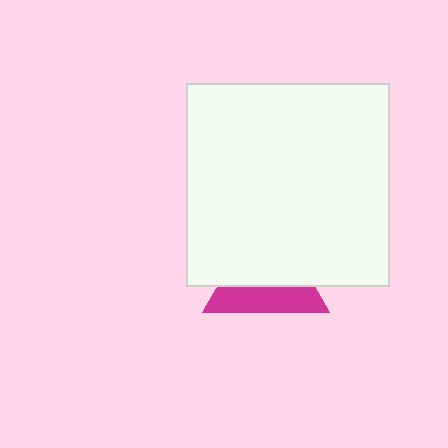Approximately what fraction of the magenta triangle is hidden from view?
Roughly 59% of the magenta triangle is hidden behind the white square.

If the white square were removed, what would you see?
You would see the complete magenta triangle.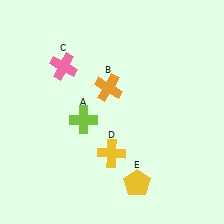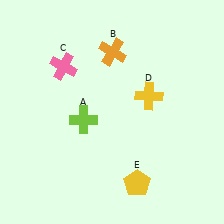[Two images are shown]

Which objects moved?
The objects that moved are: the orange cross (B), the yellow cross (D).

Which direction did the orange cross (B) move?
The orange cross (B) moved up.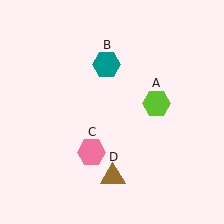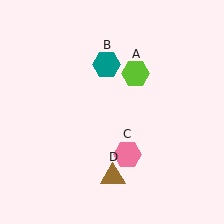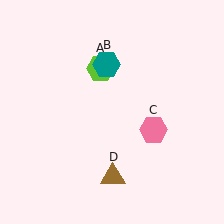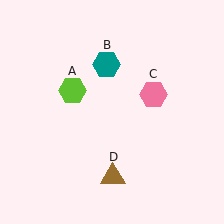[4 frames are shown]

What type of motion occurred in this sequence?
The lime hexagon (object A), pink hexagon (object C) rotated counterclockwise around the center of the scene.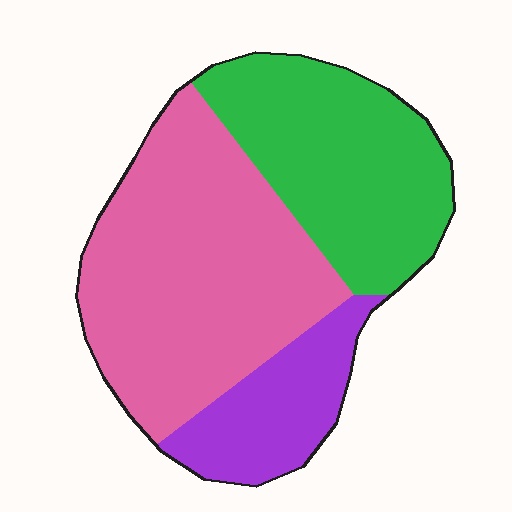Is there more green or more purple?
Green.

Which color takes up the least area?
Purple, at roughly 15%.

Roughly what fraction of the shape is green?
Green covers 34% of the shape.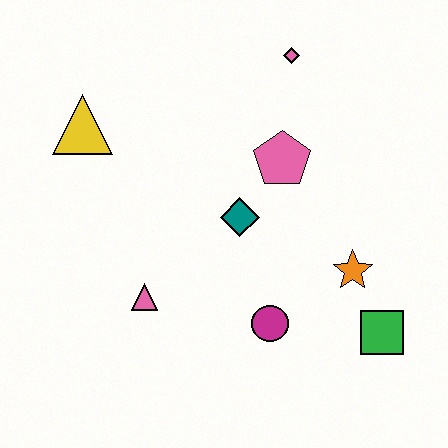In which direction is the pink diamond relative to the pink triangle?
The pink diamond is above the pink triangle.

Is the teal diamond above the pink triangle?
Yes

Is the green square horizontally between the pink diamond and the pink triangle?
No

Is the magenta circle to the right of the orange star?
No